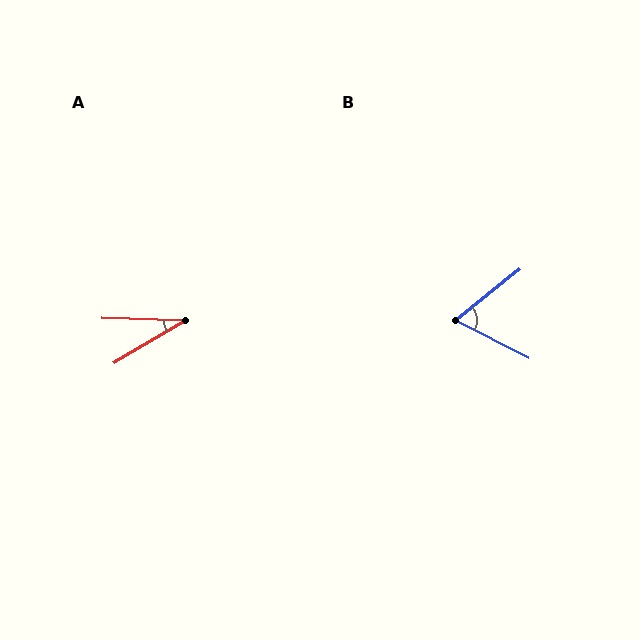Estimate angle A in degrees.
Approximately 32 degrees.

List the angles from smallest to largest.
A (32°), B (66°).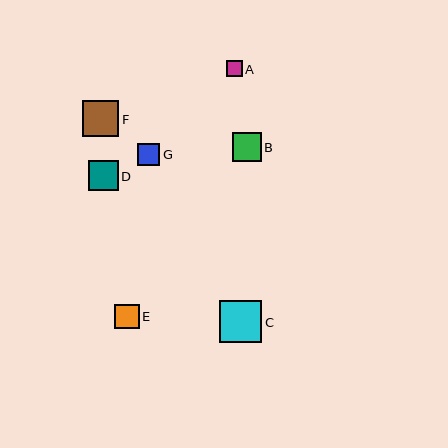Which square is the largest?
Square C is the largest with a size of approximately 42 pixels.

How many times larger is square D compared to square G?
Square D is approximately 1.3 times the size of square G.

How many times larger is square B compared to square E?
Square B is approximately 1.2 times the size of square E.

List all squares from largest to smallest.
From largest to smallest: C, F, D, B, E, G, A.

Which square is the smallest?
Square A is the smallest with a size of approximately 16 pixels.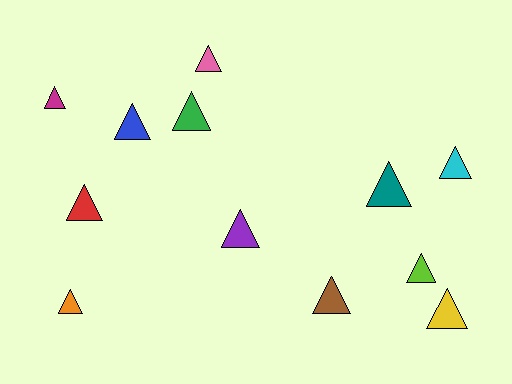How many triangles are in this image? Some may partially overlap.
There are 12 triangles.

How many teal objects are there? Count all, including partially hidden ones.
There is 1 teal object.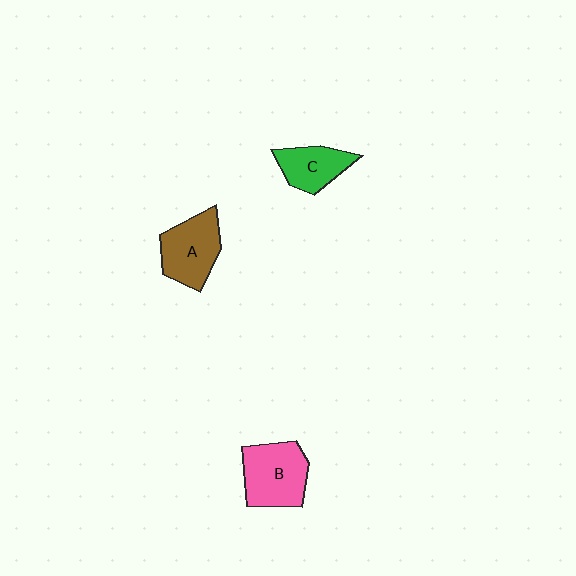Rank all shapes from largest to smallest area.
From largest to smallest: B (pink), A (brown), C (green).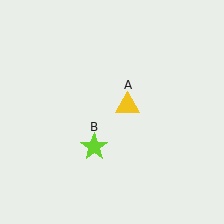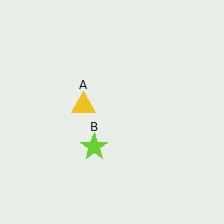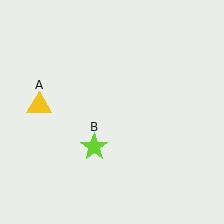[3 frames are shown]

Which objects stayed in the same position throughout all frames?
Lime star (object B) remained stationary.